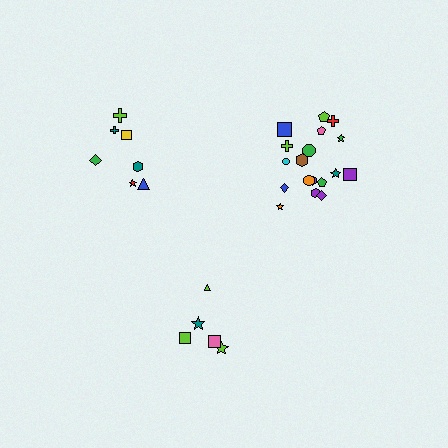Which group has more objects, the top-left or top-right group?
The top-right group.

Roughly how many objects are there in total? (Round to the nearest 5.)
Roughly 30 objects in total.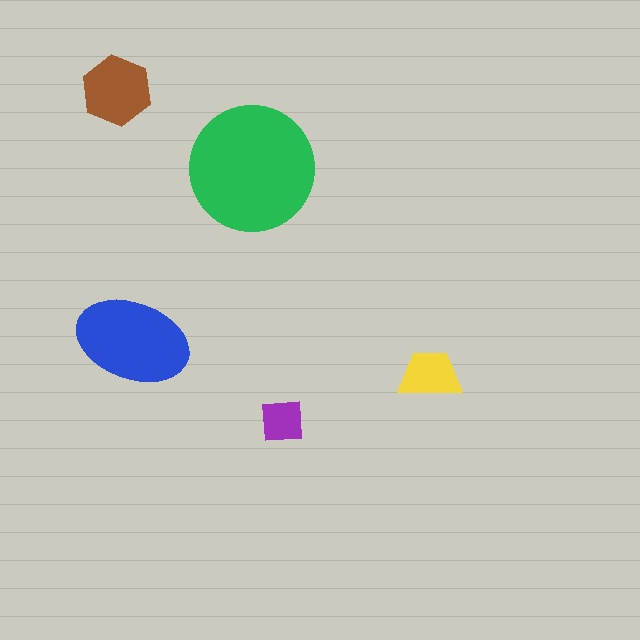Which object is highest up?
The brown hexagon is topmost.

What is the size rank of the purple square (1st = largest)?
5th.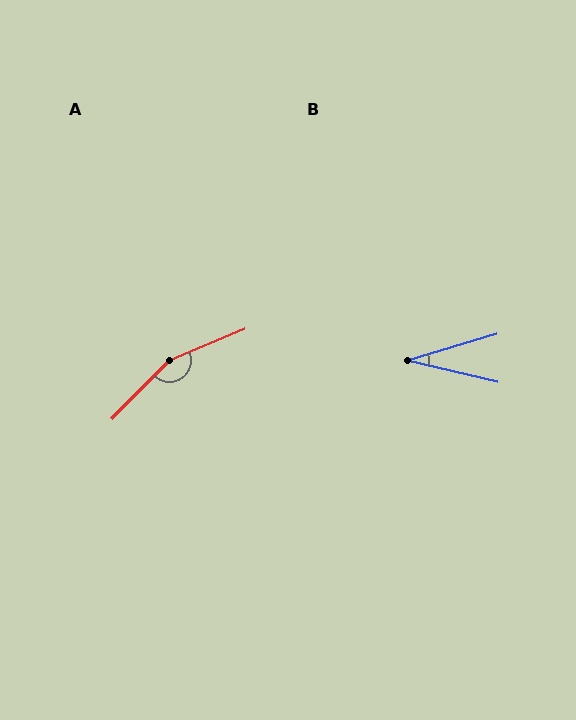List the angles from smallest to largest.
B (30°), A (157°).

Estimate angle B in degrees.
Approximately 30 degrees.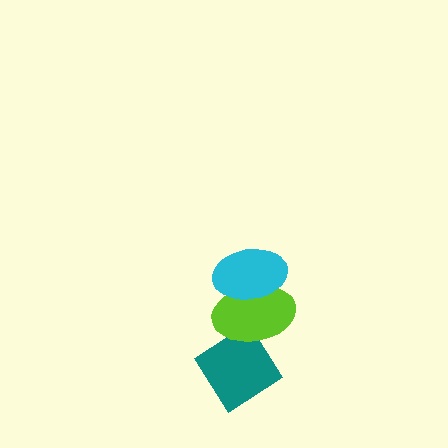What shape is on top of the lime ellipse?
The cyan ellipse is on top of the lime ellipse.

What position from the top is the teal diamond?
The teal diamond is 3rd from the top.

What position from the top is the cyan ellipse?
The cyan ellipse is 1st from the top.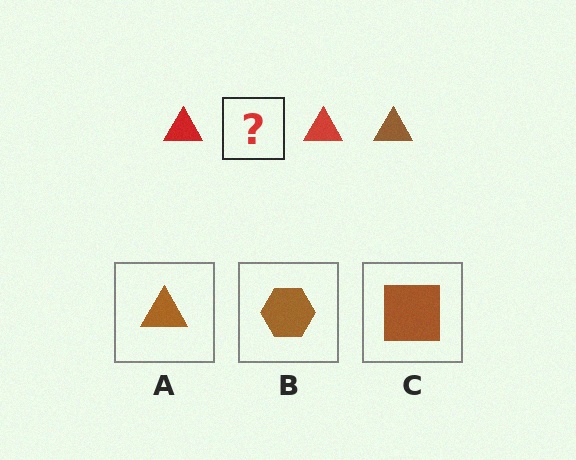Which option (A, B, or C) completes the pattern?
A.